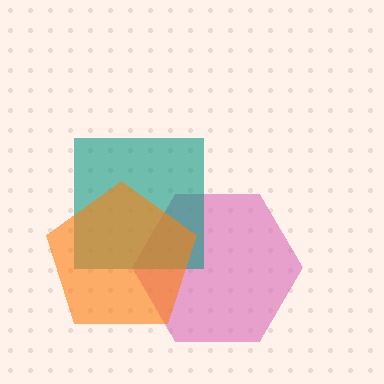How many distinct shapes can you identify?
There are 3 distinct shapes: a pink hexagon, a teal square, an orange pentagon.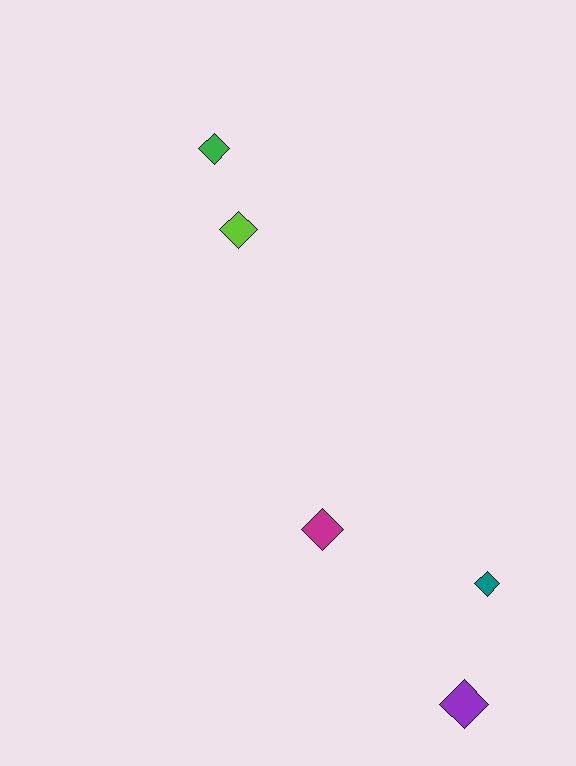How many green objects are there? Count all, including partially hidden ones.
There is 1 green object.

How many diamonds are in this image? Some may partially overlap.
There are 5 diamonds.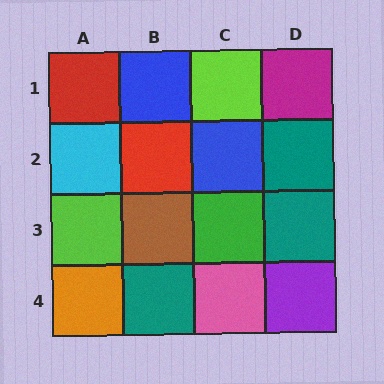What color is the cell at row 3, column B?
Brown.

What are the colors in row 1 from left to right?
Red, blue, lime, magenta.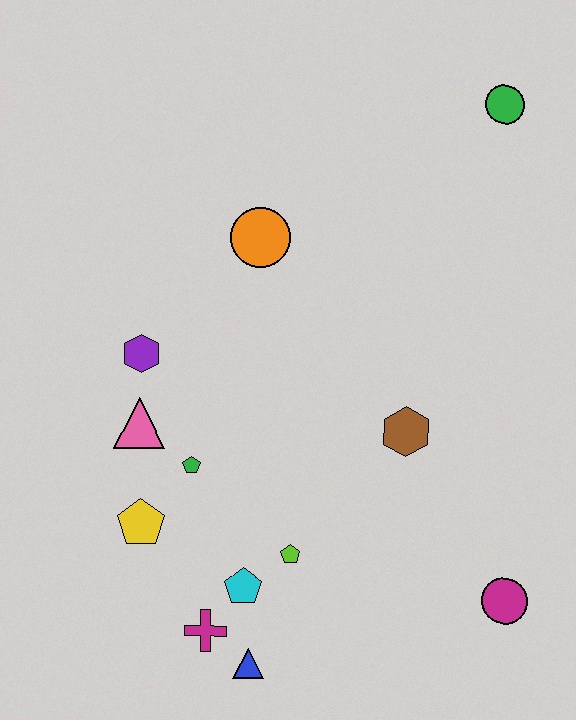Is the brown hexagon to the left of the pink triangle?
No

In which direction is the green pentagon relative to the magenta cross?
The green pentagon is above the magenta cross.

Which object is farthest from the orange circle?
The magenta circle is farthest from the orange circle.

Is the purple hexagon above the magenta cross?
Yes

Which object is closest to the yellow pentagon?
The green pentagon is closest to the yellow pentagon.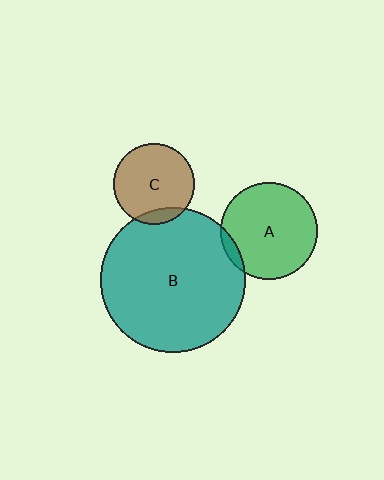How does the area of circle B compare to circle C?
Approximately 3.2 times.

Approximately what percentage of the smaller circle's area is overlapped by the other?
Approximately 10%.